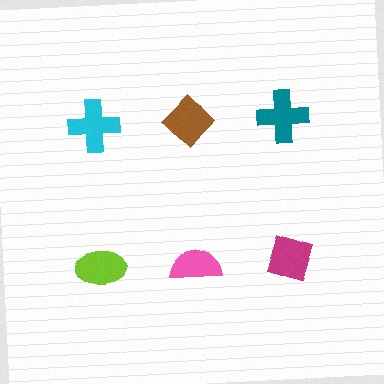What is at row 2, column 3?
A magenta diamond.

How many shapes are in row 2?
3 shapes.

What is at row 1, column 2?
A brown diamond.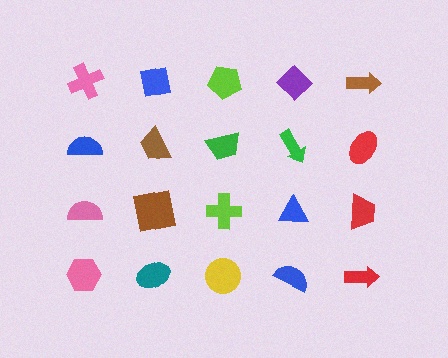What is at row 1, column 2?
A blue square.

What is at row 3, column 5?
A red trapezoid.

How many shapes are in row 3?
5 shapes.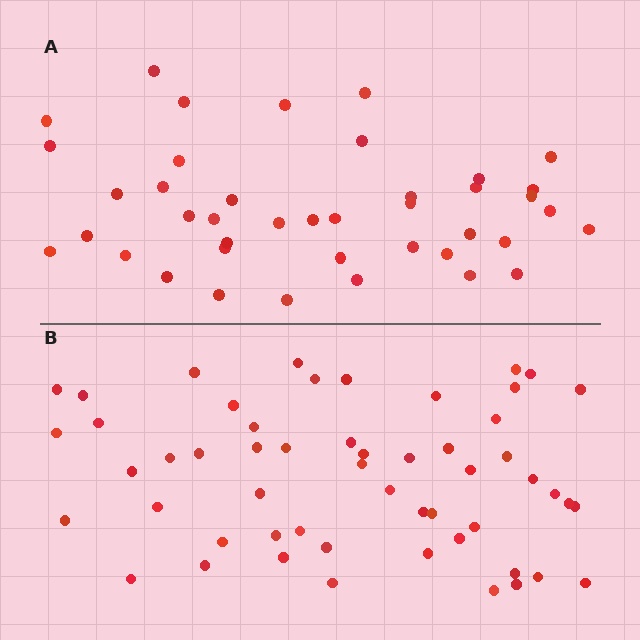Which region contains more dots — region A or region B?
Region B (the bottom region) has more dots.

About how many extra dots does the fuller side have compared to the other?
Region B has approximately 15 more dots than region A.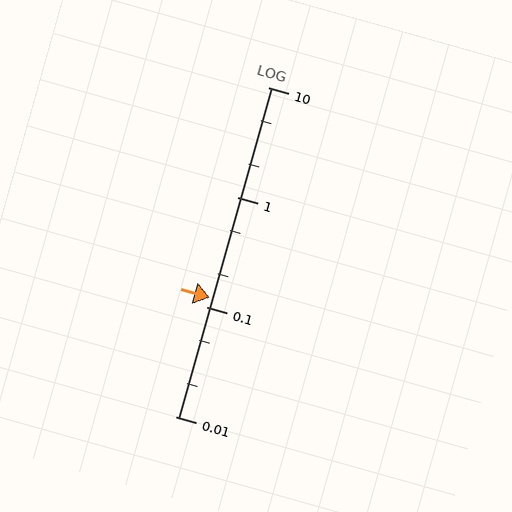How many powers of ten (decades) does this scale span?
The scale spans 3 decades, from 0.01 to 10.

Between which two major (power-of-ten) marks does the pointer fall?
The pointer is between 0.1 and 1.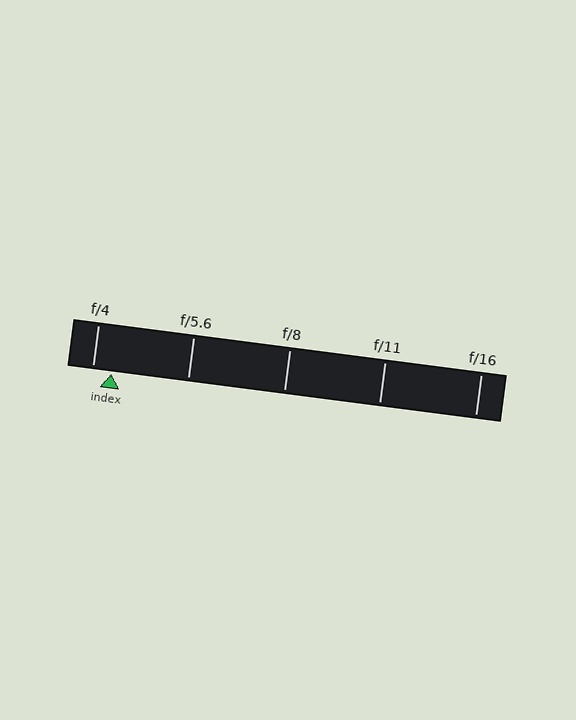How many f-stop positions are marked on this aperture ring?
There are 5 f-stop positions marked.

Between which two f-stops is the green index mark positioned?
The index mark is between f/4 and f/5.6.